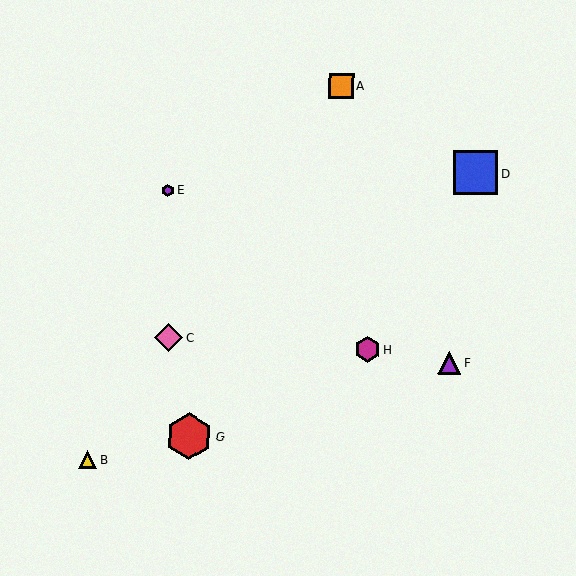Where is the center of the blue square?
The center of the blue square is at (475, 173).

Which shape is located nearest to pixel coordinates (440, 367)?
The purple triangle (labeled F) at (449, 363) is nearest to that location.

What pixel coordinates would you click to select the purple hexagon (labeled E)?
Click at (167, 190) to select the purple hexagon E.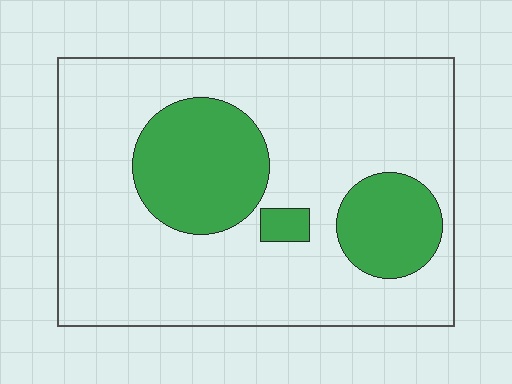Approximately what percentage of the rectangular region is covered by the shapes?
Approximately 25%.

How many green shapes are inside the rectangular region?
3.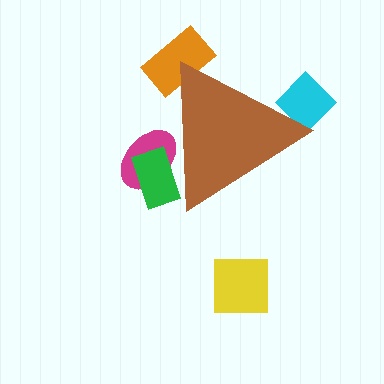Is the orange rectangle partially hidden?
Yes, the orange rectangle is partially hidden behind the brown triangle.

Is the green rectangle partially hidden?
Yes, the green rectangle is partially hidden behind the brown triangle.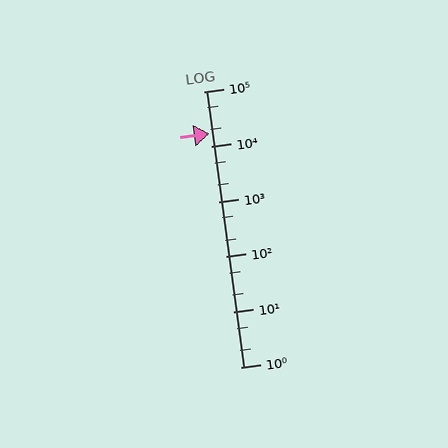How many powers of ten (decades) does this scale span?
The scale spans 5 decades, from 1 to 100000.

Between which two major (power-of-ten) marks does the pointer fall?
The pointer is between 10000 and 100000.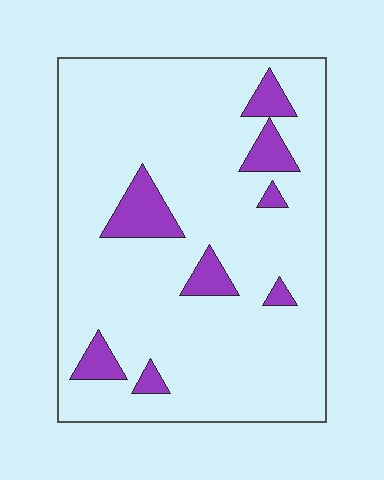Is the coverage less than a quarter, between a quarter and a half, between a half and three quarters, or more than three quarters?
Less than a quarter.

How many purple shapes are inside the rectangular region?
8.